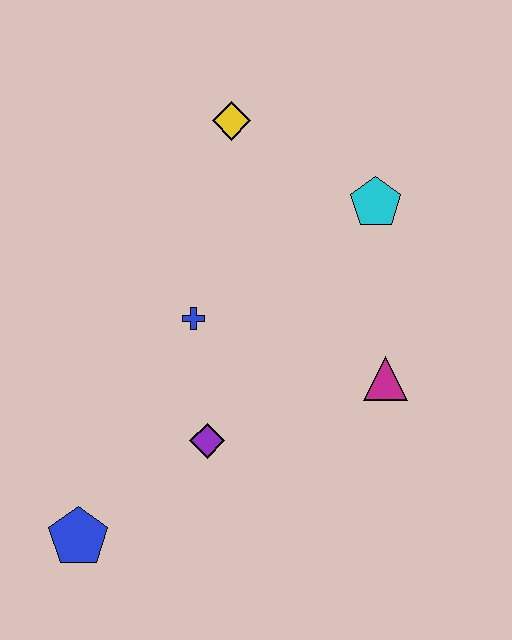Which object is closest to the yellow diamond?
The cyan pentagon is closest to the yellow diamond.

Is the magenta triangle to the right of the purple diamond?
Yes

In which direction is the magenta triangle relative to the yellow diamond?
The magenta triangle is below the yellow diamond.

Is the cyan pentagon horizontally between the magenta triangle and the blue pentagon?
Yes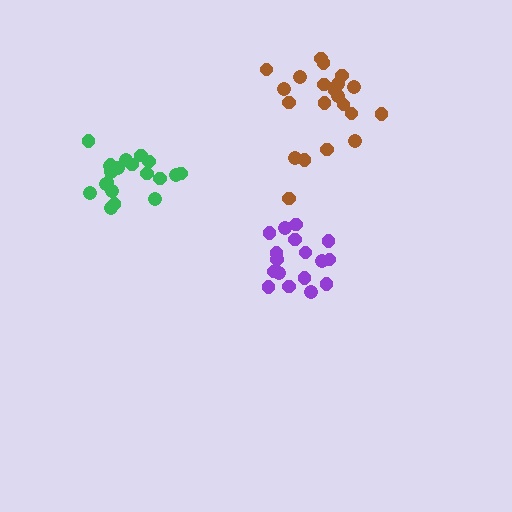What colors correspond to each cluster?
The clusters are colored: purple, green, brown.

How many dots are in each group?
Group 1: 17 dots, Group 2: 20 dots, Group 3: 21 dots (58 total).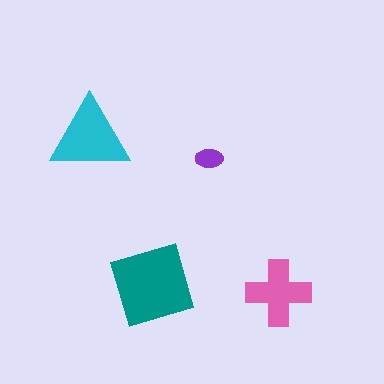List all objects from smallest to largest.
The purple ellipse, the pink cross, the cyan triangle, the teal diamond.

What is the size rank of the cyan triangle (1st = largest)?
2nd.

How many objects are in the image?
There are 4 objects in the image.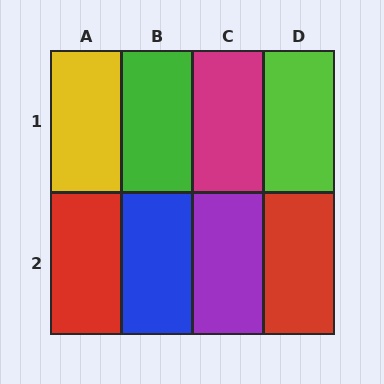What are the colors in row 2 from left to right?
Red, blue, purple, red.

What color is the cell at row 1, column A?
Yellow.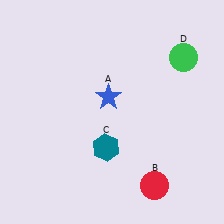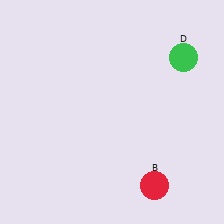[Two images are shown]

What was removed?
The blue star (A), the teal hexagon (C) were removed in Image 2.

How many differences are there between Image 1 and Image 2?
There are 2 differences between the two images.